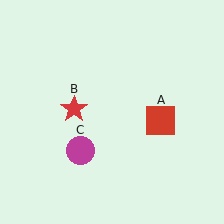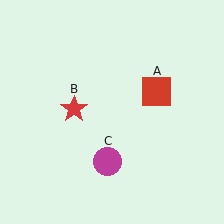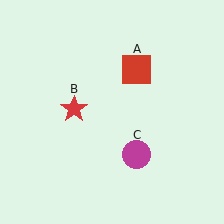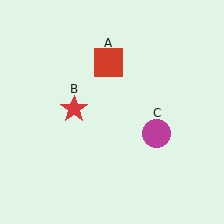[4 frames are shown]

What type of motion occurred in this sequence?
The red square (object A), magenta circle (object C) rotated counterclockwise around the center of the scene.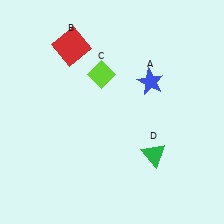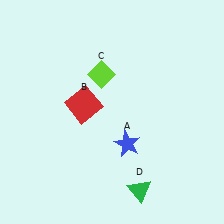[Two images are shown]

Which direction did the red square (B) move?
The red square (B) moved down.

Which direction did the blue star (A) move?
The blue star (A) moved down.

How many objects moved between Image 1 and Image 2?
3 objects moved between the two images.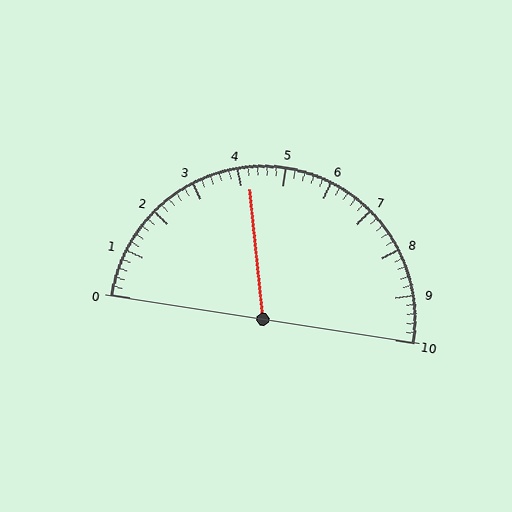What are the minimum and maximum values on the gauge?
The gauge ranges from 0 to 10.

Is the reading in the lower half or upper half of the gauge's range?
The reading is in the lower half of the range (0 to 10).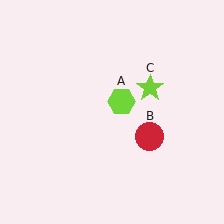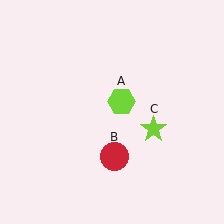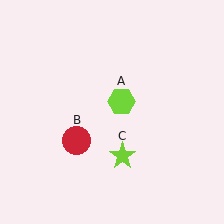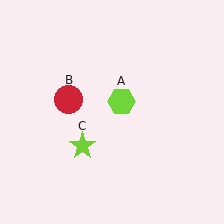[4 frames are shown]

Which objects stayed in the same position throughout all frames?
Lime hexagon (object A) remained stationary.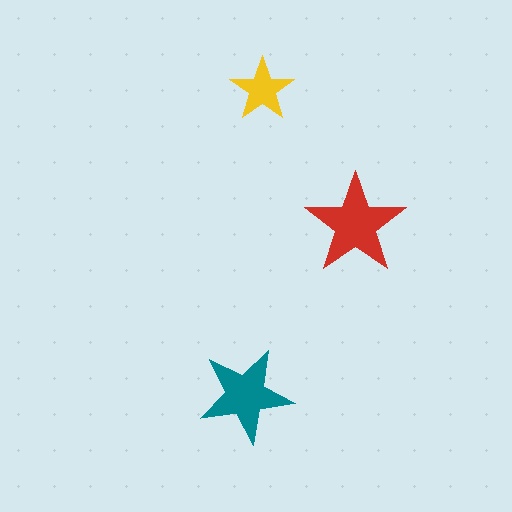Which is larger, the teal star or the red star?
The red one.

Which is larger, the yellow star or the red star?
The red one.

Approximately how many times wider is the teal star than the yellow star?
About 1.5 times wider.